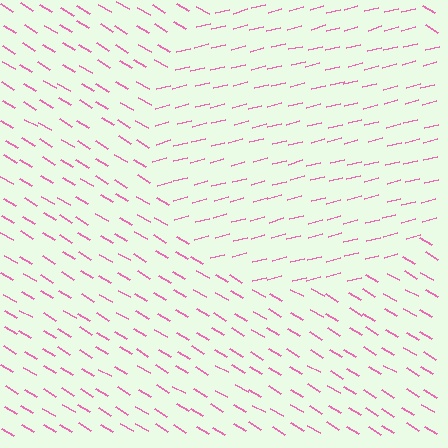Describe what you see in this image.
The image is filled with small pink line segments. A circle region in the image has lines oriented differently from the surrounding lines, creating a visible texture boundary.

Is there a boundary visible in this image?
Yes, there is a texture boundary formed by a change in line orientation.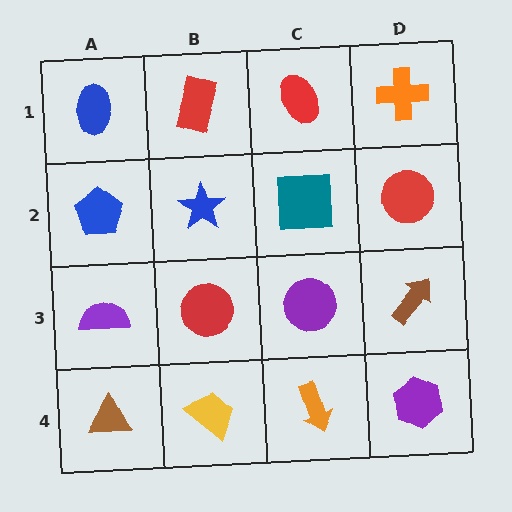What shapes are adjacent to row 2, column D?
An orange cross (row 1, column D), a brown arrow (row 3, column D), a teal square (row 2, column C).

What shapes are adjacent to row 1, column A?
A blue pentagon (row 2, column A), a red rectangle (row 1, column B).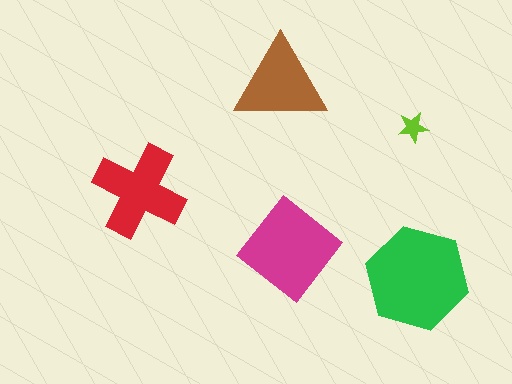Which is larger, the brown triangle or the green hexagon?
The green hexagon.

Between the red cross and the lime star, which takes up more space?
The red cross.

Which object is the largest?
The green hexagon.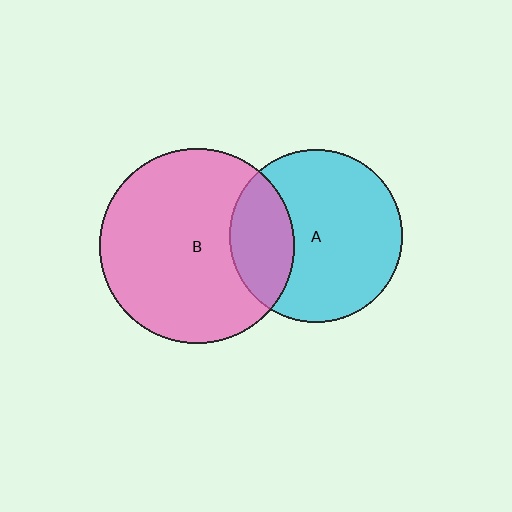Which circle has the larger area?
Circle B (pink).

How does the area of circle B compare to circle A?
Approximately 1.3 times.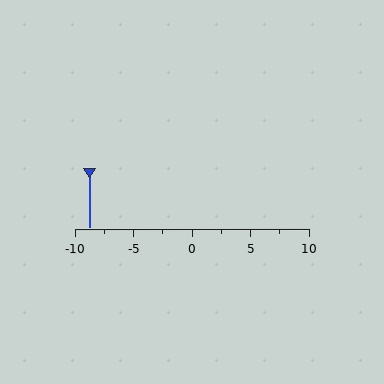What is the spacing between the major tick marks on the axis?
The major ticks are spaced 5 apart.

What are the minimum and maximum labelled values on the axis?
The axis runs from -10 to 10.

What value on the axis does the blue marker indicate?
The marker indicates approximately -8.8.